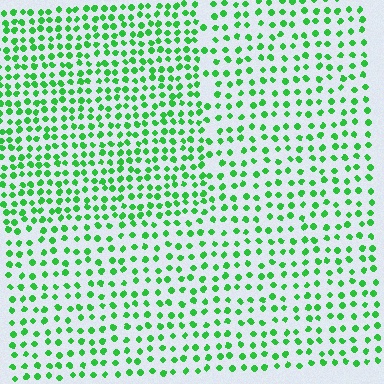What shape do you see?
I see a rectangle.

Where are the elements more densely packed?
The elements are more densely packed inside the rectangle boundary.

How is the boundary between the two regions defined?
The boundary is defined by a change in element density (approximately 1.6x ratio). All elements are the same color, size, and shape.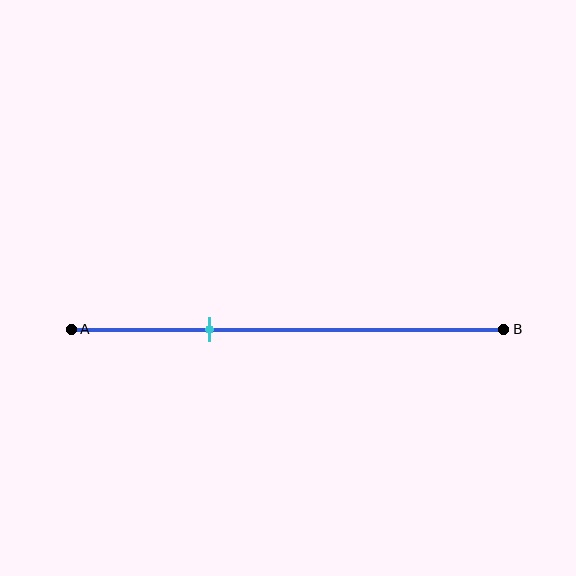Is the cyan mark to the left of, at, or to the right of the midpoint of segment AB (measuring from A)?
The cyan mark is to the left of the midpoint of segment AB.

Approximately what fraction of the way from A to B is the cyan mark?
The cyan mark is approximately 30% of the way from A to B.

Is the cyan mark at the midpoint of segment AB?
No, the mark is at about 30% from A, not at the 50% midpoint.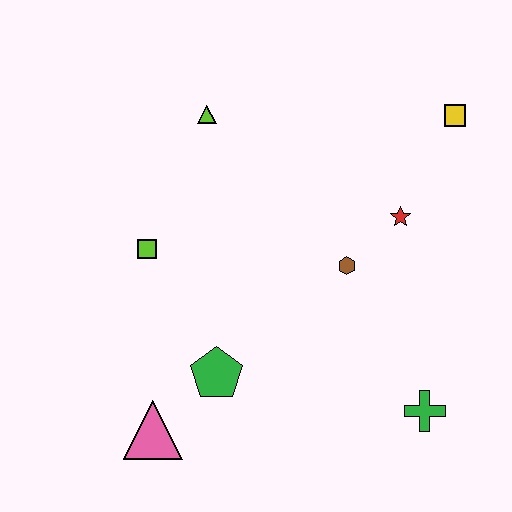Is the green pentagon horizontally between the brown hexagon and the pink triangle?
Yes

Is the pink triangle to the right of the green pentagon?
No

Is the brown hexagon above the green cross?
Yes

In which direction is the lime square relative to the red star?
The lime square is to the left of the red star.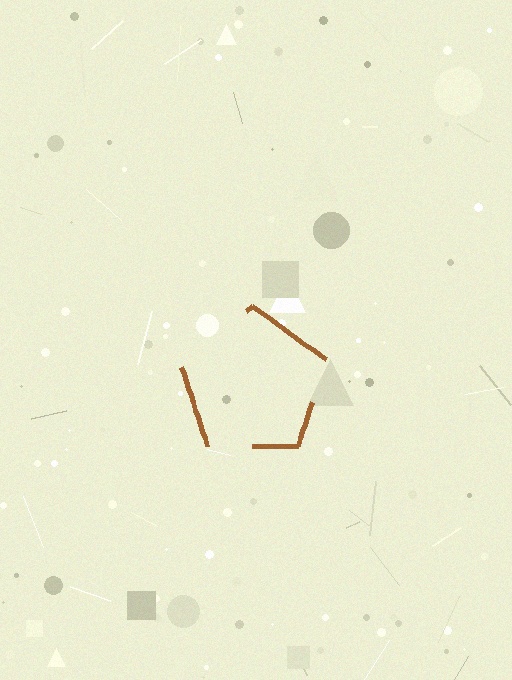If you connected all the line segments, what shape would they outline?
They would outline a pentagon.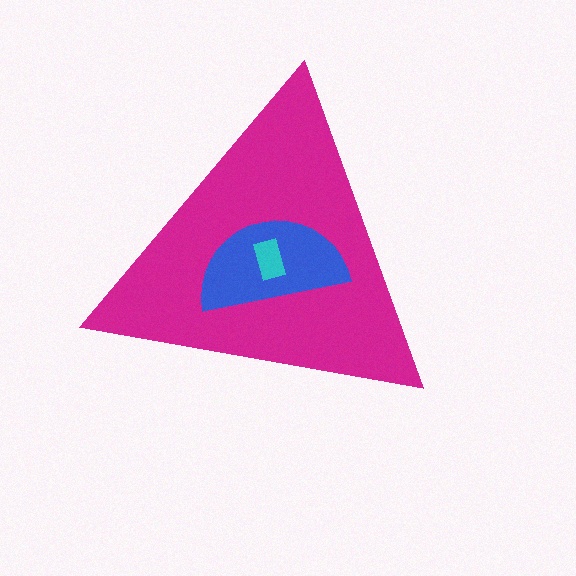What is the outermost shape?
The magenta triangle.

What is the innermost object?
The cyan rectangle.